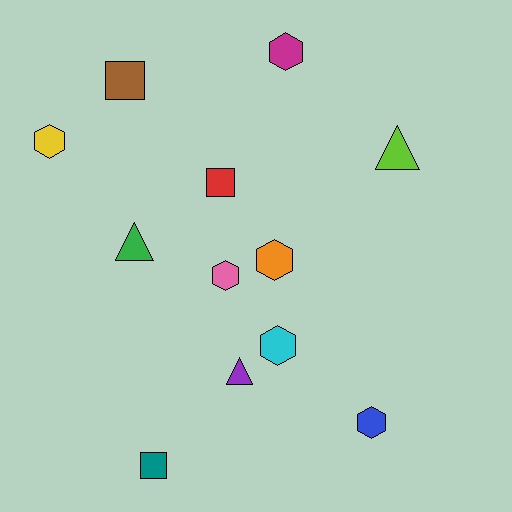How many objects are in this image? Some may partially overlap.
There are 12 objects.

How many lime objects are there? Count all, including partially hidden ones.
There is 1 lime object.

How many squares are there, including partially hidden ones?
There are 3 squares.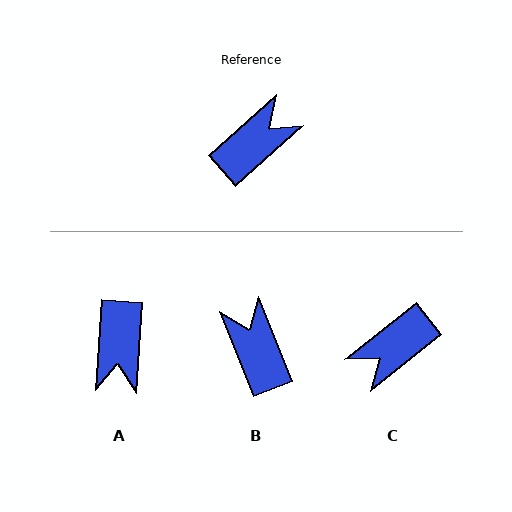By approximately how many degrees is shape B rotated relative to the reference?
Approximately 70 degrees counter-clockwise.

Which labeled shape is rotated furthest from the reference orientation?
C, about 177 degrees away.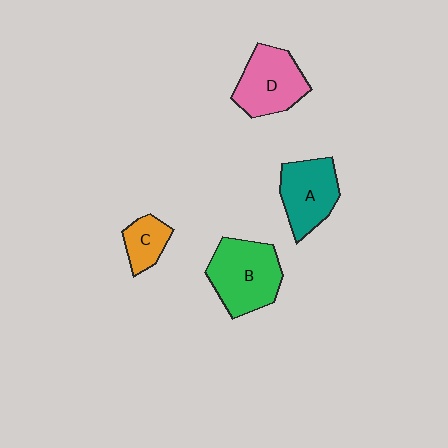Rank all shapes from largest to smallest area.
From largest to smallest: B (green), D (pink), A (teal), C (orange).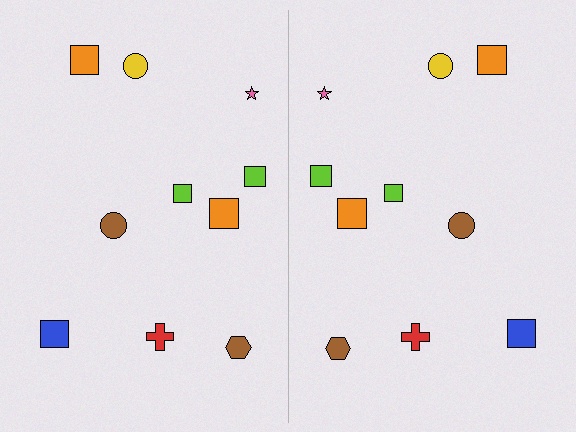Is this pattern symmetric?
Yes, this pattern has bilateral (reflection) symmetry.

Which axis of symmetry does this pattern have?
The pattern has a vertical axis of symmetry running through the center of the image.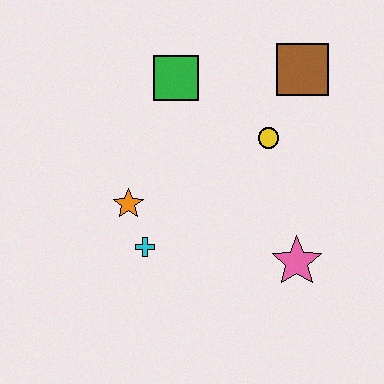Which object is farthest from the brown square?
The cyan cross is farthest from the brown square.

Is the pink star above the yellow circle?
No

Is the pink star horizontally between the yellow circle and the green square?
No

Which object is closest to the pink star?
The yellow circle is closest to the pink star.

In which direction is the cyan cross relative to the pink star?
The cyan cross is to the left of the pink star.